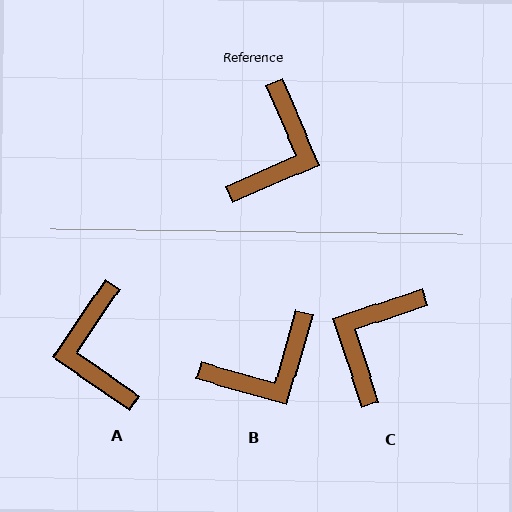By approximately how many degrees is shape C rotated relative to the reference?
Approximately 175 degrees counter-clockwise.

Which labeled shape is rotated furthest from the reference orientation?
C, about 175 degrees away.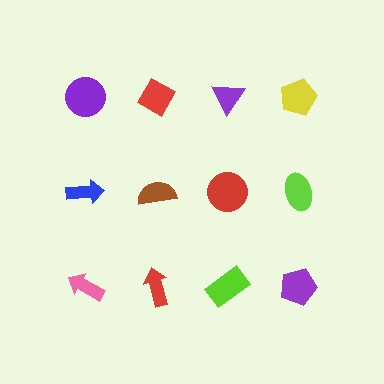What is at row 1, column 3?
A purple triangle.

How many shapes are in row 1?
4 shapes.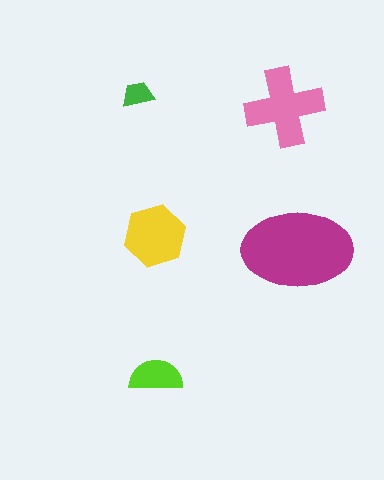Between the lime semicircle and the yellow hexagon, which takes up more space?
The yellow hexagon.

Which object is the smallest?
The green trapezoid.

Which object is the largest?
The magenta ellipse.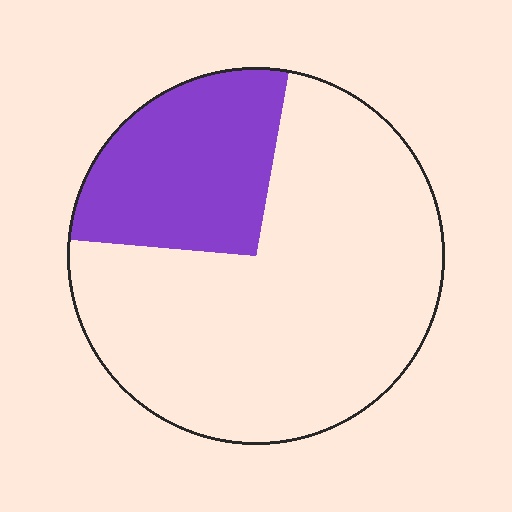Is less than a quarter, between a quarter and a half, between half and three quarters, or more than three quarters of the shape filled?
Between a quarter and a half.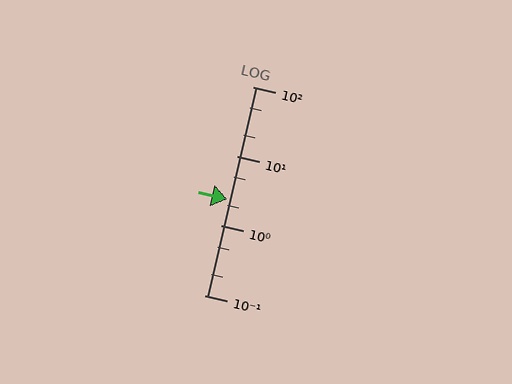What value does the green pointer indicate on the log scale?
The pointer indicates approximately 2.4.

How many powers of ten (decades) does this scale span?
The scale spans 3 decades, from 0.1 to 100.